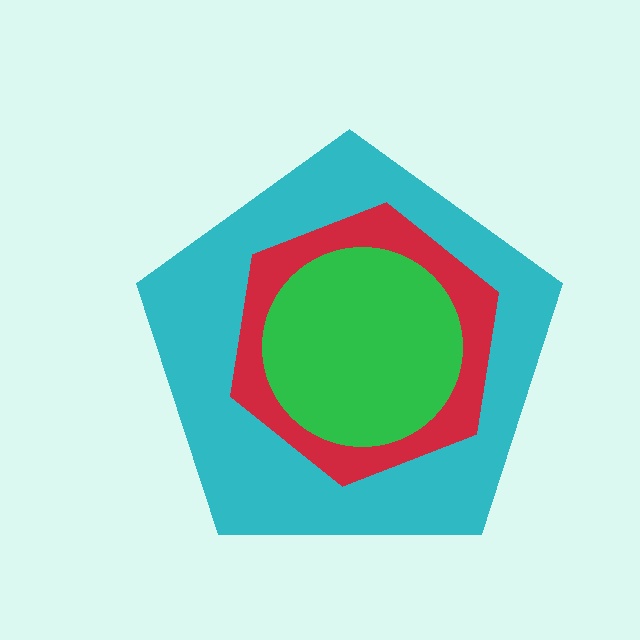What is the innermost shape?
The green circle.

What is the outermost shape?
The cyan pentagon.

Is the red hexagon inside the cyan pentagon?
Yes.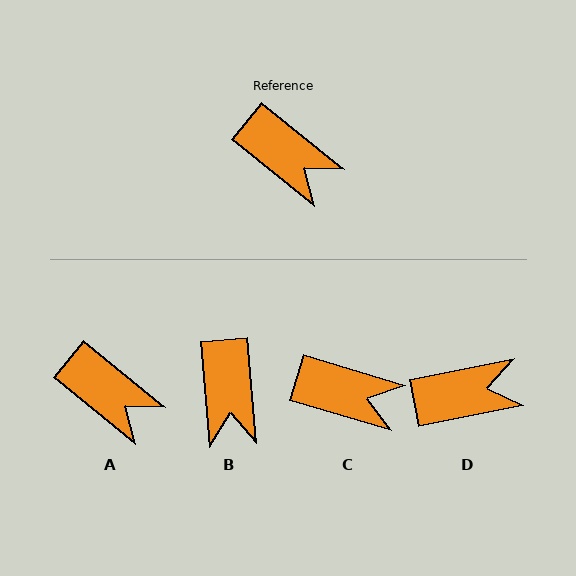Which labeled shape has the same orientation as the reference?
A.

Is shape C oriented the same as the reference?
No, it is off by about 23 degrees.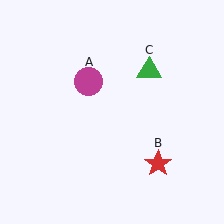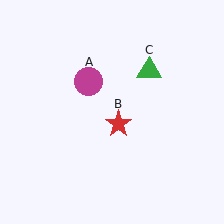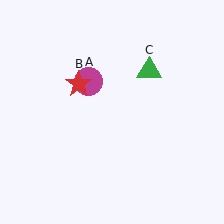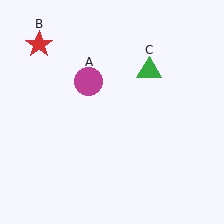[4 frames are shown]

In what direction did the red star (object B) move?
The red star (object B) moved up and to the left.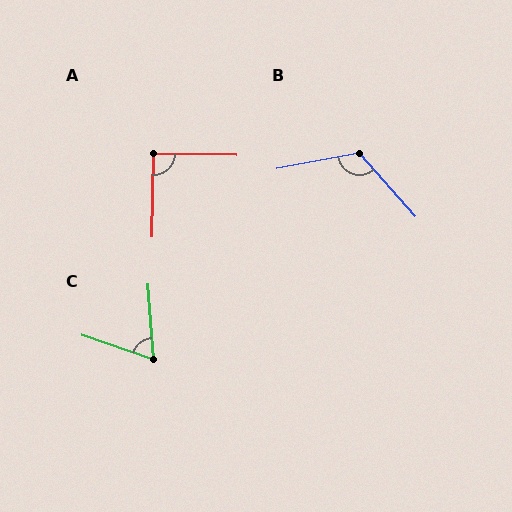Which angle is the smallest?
C, at approximately 67 degrees.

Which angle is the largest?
B, at approximately 121 degrees.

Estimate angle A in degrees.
Approximately 90 degrees.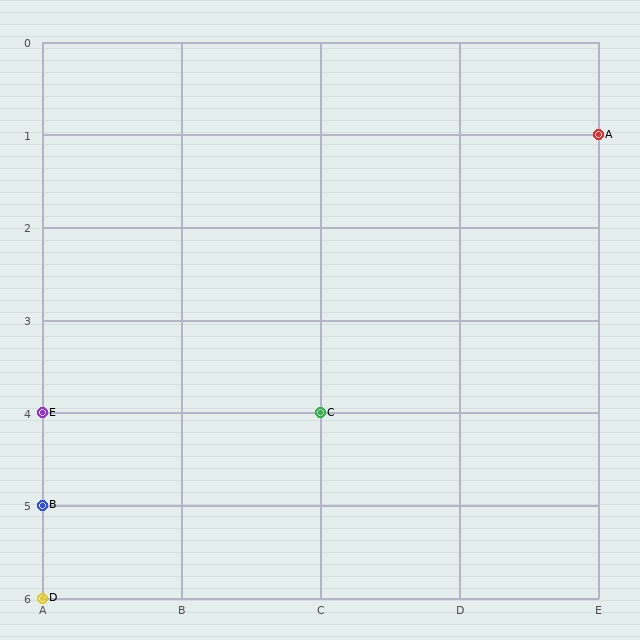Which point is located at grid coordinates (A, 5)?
Point B is at (A, 5).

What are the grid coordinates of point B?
Point B is at grid coordinates (A, 5).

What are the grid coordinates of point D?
Point D is at grid coordinates (A, 6).